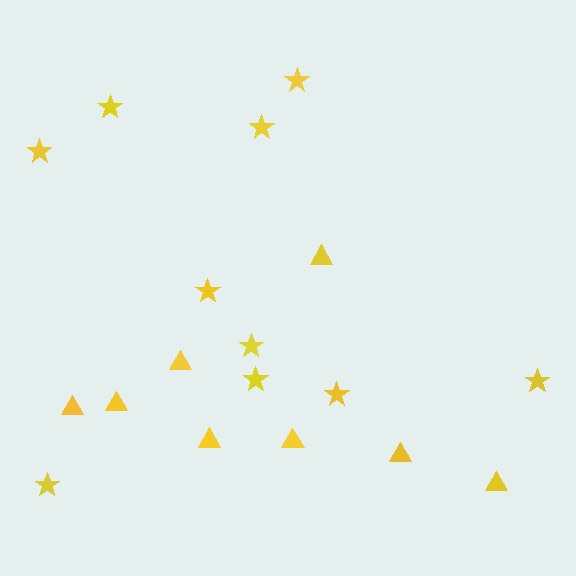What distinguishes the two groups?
There are 2 groups: one group of stars (10) and one group of triangles (8).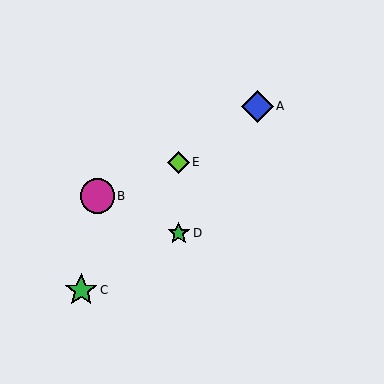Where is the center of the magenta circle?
The center of the magenta circle is at (97, 196).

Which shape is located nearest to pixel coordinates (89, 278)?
The green star (labeled C) at (81, 290) is nearest to that location.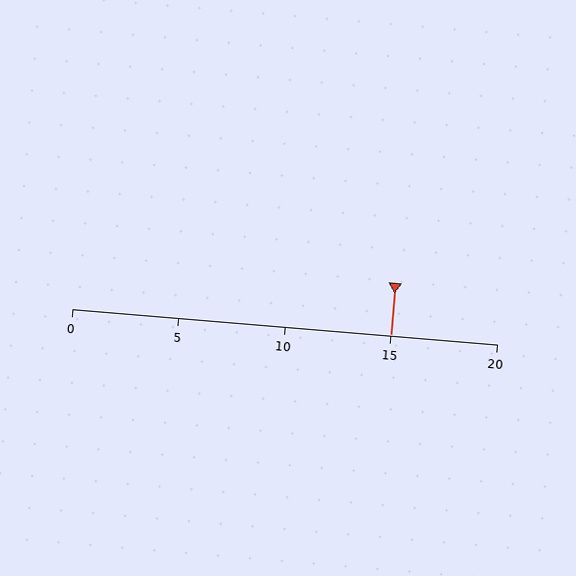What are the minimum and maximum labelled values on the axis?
The axis runs from 0 to 20.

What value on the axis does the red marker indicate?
The marker indicates approximately 15.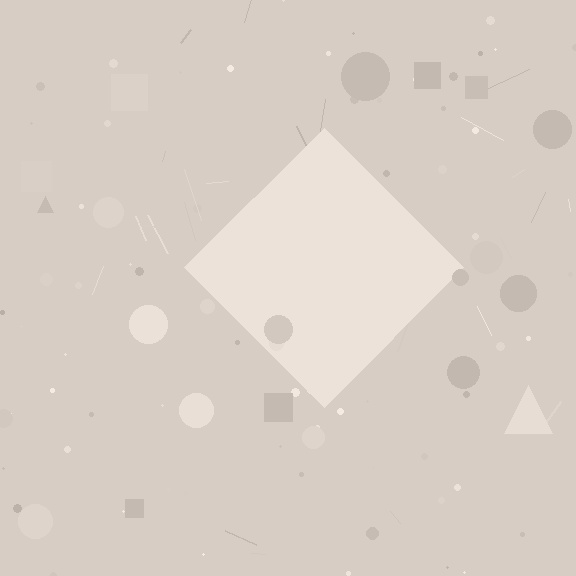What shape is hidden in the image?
A diamond is hidden in the image.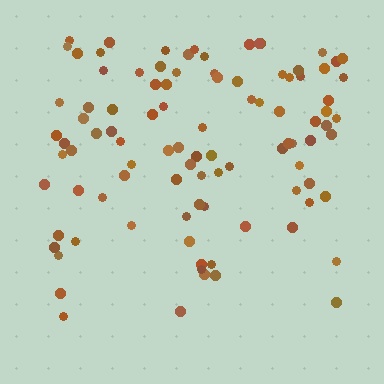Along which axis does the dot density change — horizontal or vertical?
Vertical.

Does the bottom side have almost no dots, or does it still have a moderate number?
Still a moderate number, just noticeably fewer than the top.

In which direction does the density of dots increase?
From bottom to top, with the top side densest.